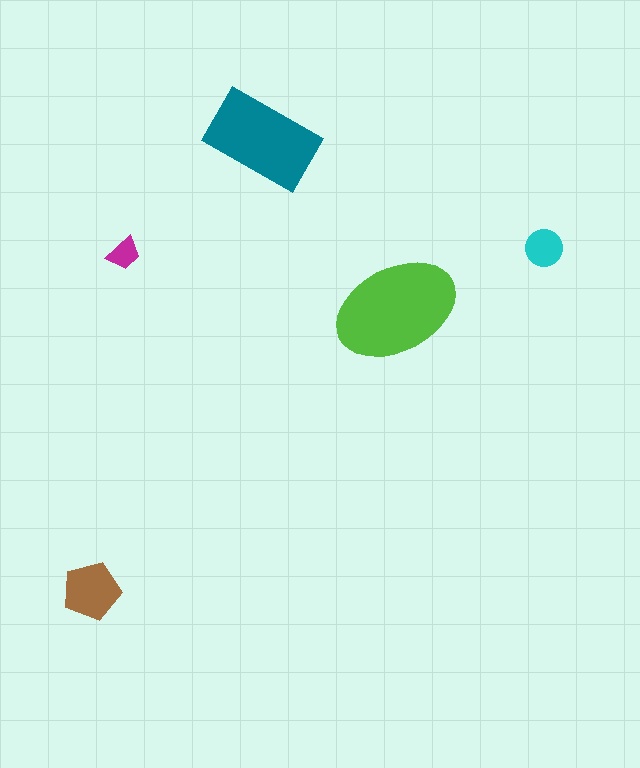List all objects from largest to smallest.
The lime ellipse, the teal rectangle, the brown pentagon, the cyan circle, the magenta trapezoid.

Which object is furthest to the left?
The brown pentagon is leftmost.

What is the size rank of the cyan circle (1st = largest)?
4th.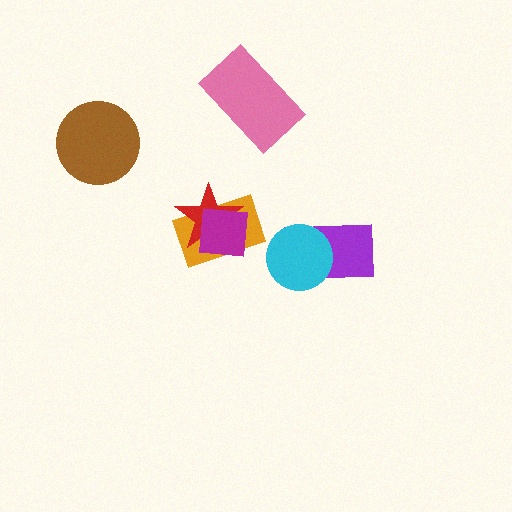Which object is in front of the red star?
The magenta square is in front of the red star.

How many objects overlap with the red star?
2 objects overlap with the red star.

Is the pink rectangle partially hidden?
No, no other shape covers it.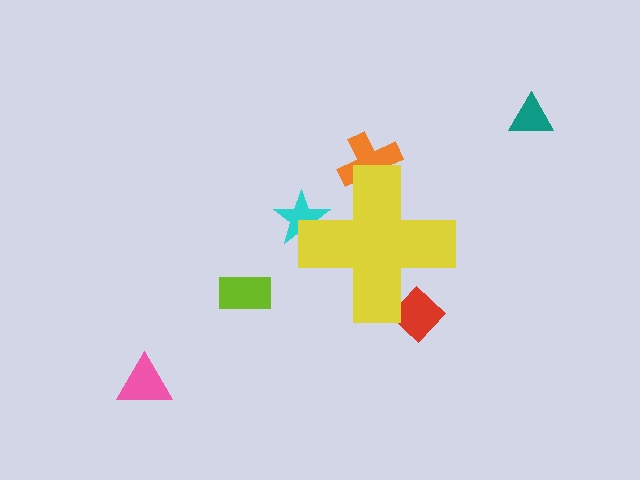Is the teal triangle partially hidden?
No, the teal triangle is fully visible.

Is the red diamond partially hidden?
Yes, the red diamond is partially hidden behind the yellow cross.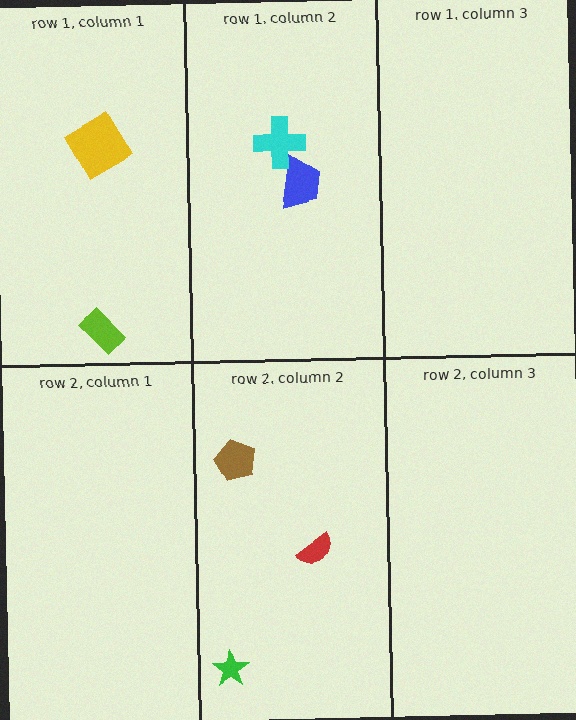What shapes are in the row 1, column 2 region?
The blue trapezoid, the cyan cross.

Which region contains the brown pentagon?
The row 2, column 2 region.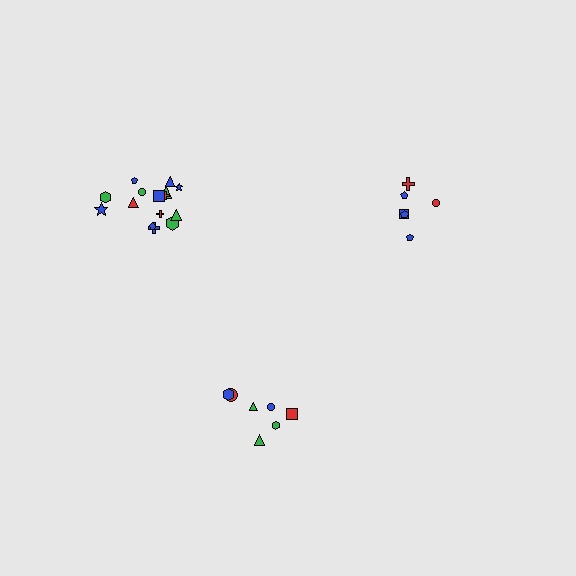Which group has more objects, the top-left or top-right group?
The top-left group.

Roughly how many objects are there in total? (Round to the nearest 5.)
Roughly 30 objects in total.